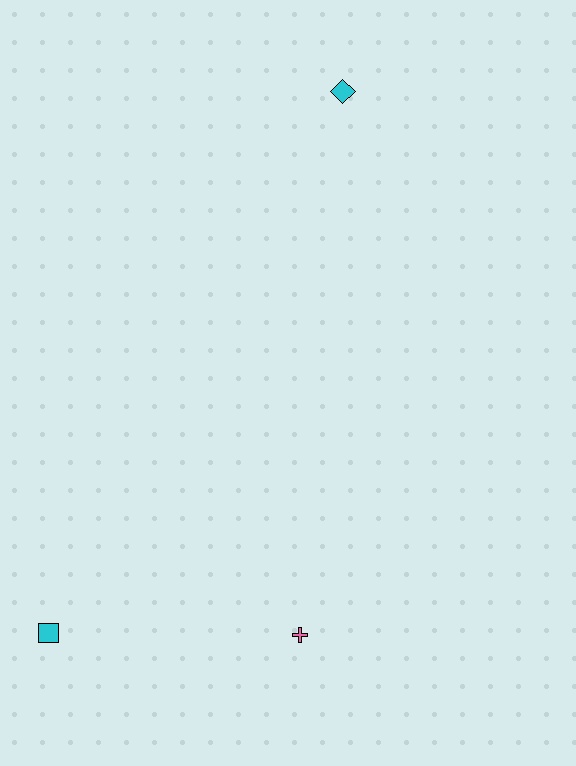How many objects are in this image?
There are 3 objects.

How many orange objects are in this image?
There are no orange objects.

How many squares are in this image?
There is 1 square.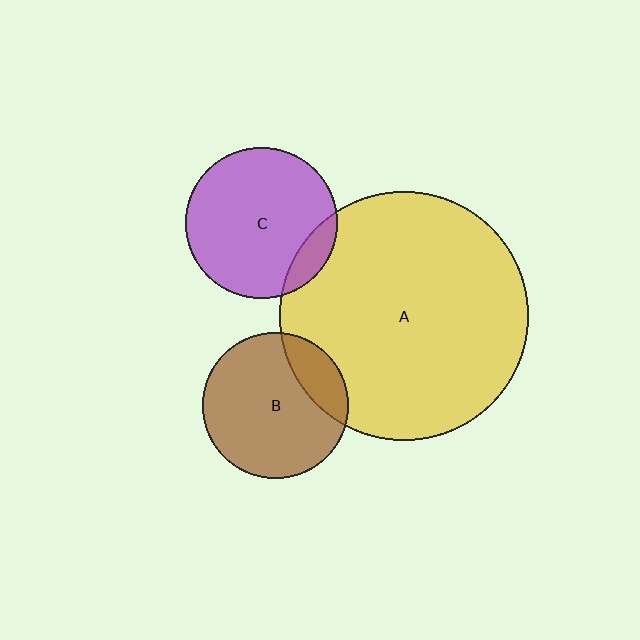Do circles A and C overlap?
Yes.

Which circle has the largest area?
Circle A (yellow).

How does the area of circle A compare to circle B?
Approximately 2.9 times.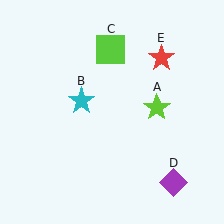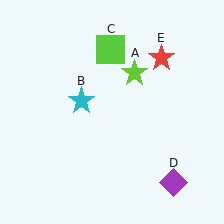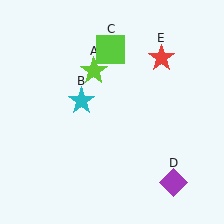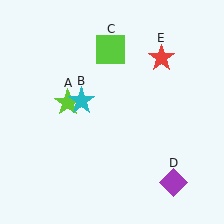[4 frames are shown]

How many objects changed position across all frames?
1 object changed position: lime star (object A).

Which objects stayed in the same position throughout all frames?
Cyan star (object B) and lime square (object C) and purple diamond (object D) and red star (object E) remained stationary.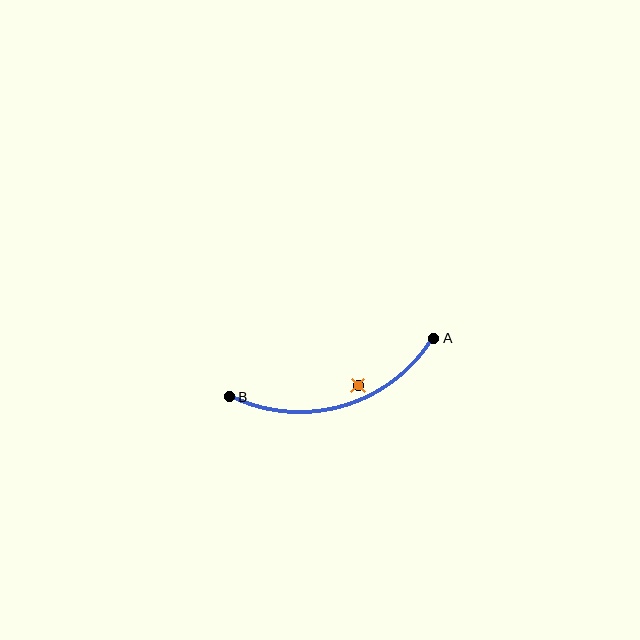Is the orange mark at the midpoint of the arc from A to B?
No — the orange mark does not lie on the arc at all. It sits slightly inside the curve.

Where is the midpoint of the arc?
The arc midpoint is the point on the curve farthest from the straight line joining A and B. It sits below that line.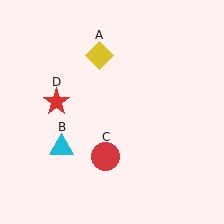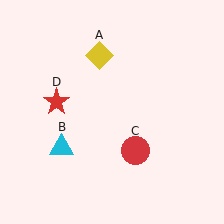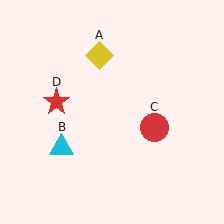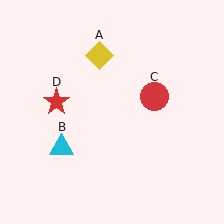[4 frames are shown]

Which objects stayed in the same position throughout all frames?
Yellow diamond (object A) and cyan triangle (object B) and red star (object D) remained stationary.